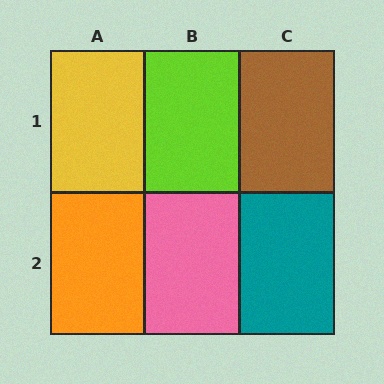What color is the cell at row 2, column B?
Pink.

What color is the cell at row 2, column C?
Teal.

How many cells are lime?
1 cell is lime.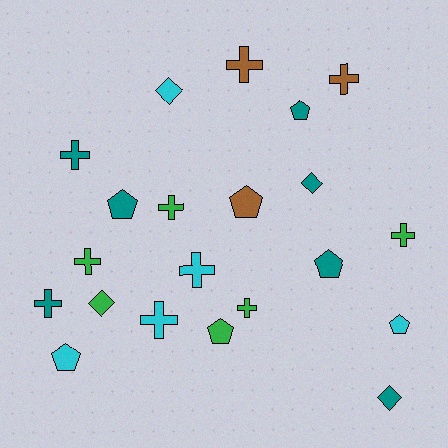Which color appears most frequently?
Teal, with 7 objects.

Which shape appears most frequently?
Cross, with 10 objects.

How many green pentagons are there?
There is 1 green pentagon.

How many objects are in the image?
There are 21 objects.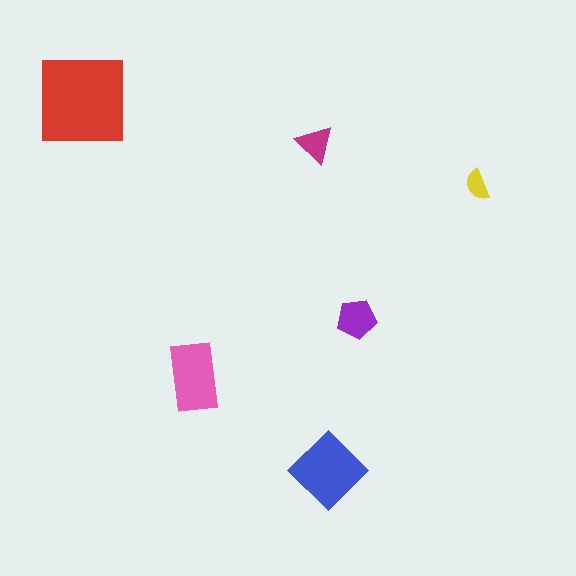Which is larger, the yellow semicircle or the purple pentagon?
The purple pentagon.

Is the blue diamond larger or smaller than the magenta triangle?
Larger.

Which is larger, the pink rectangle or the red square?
The red square.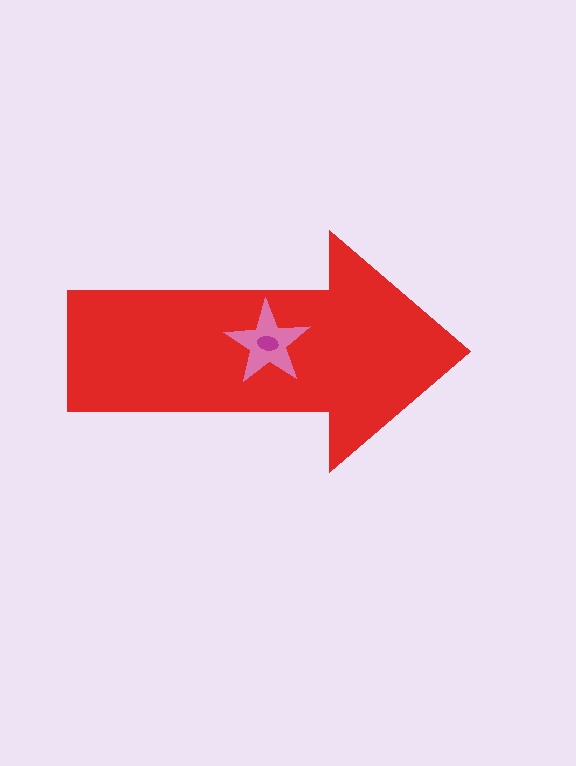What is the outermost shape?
The red arrow.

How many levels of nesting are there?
3.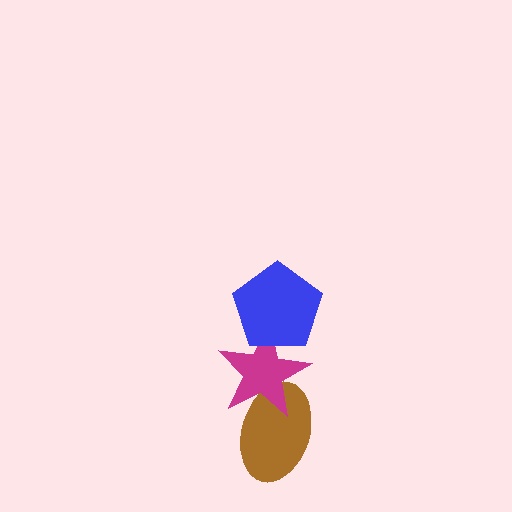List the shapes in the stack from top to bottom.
From top to bottom: the blue pentagon, the magenta star, the brown ellipse.